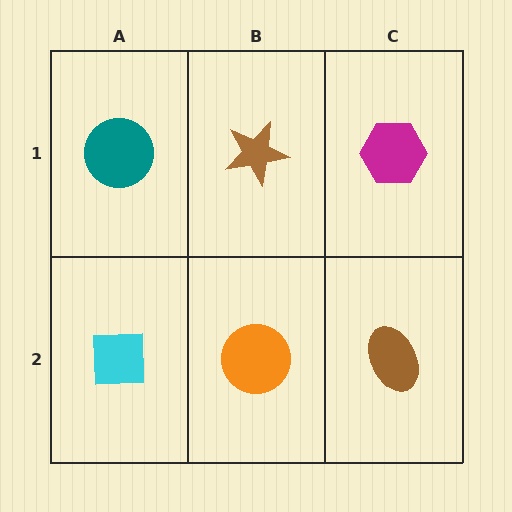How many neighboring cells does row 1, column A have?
2.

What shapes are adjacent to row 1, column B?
An orange circle (row 2, column B), a teal circle (row 1, column A), a magenta hexagon (row 1, column C).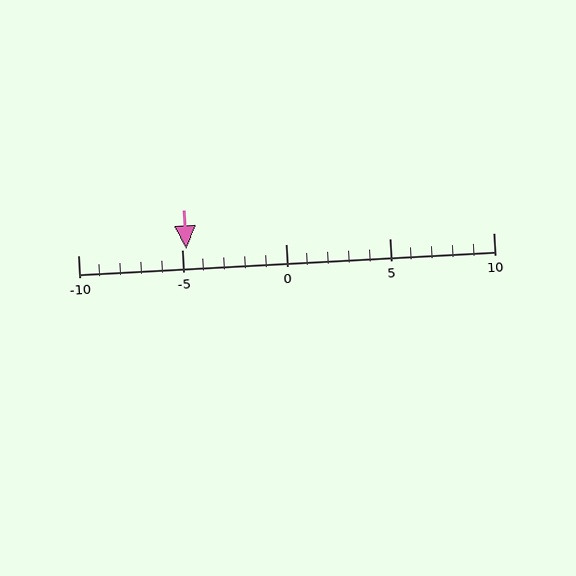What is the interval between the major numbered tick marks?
The major tick marks are spaced 5 units apart.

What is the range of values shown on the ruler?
The ruler shows values from -10 to 10.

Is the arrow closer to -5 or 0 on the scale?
The arrow is closer to -5.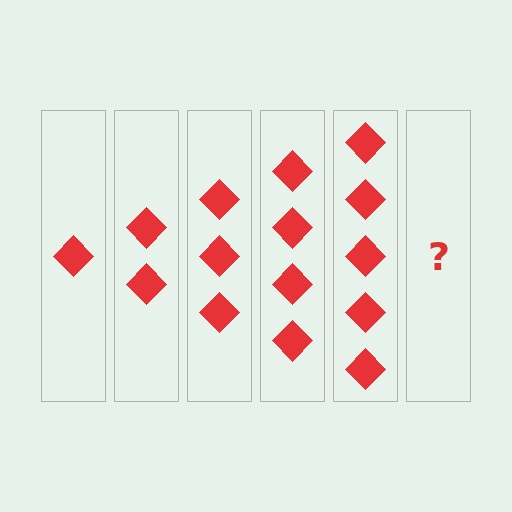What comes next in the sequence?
The next element should be 6 diamonds.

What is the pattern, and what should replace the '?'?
The pattern is that each step adds one more diamond. The '?' should be 6 diamonds.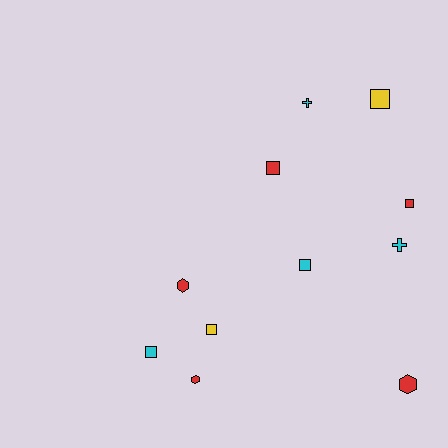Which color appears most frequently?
Red, with 5 objects.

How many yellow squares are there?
There are 2 yellow squares.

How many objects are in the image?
There are 11 objects.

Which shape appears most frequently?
Square, with 6 objects.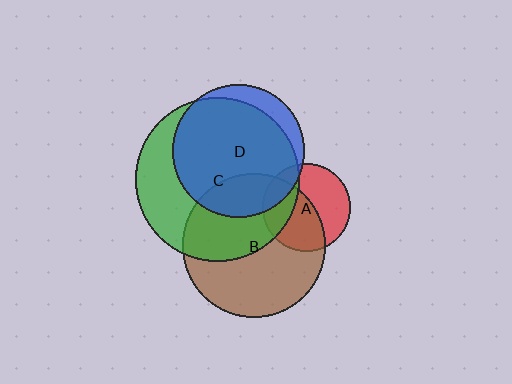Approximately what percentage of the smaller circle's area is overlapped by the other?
Approximately 15%.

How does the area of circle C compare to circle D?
Approximately 1.5 times.